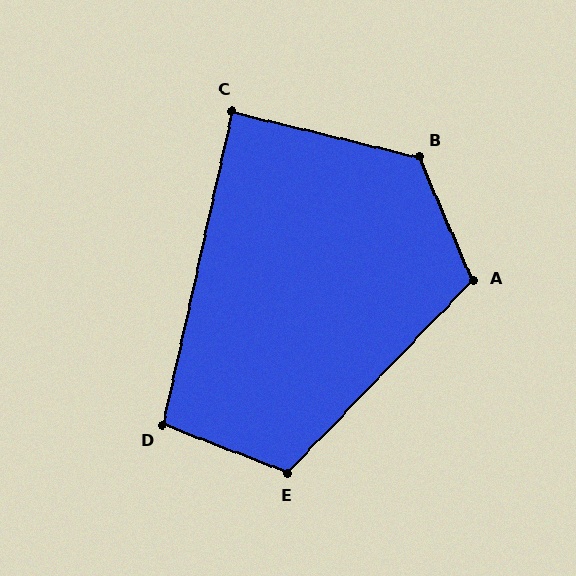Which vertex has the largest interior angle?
B, at approximately 127 degrees.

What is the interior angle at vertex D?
Approximately 99 degrees (obtuse).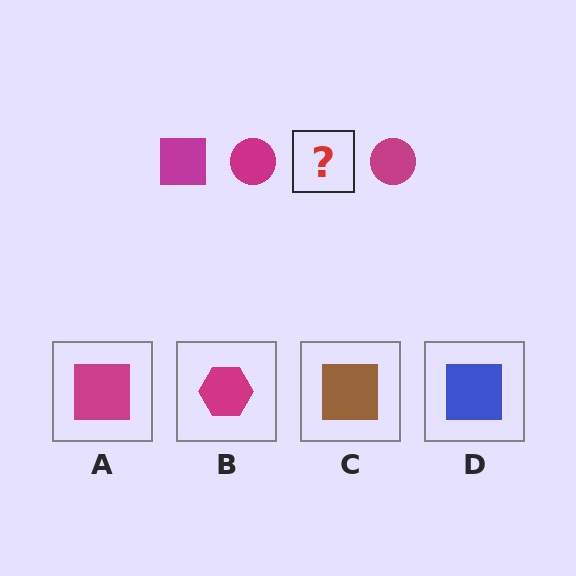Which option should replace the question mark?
Option A.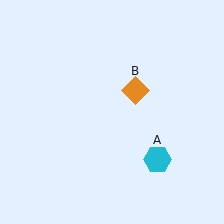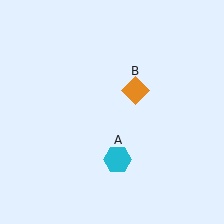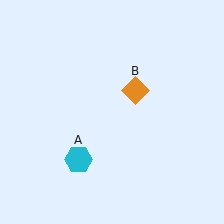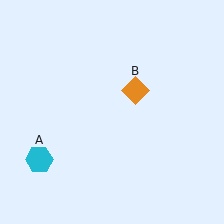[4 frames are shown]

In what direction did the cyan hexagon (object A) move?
The cyan hexagon (object A) moved left.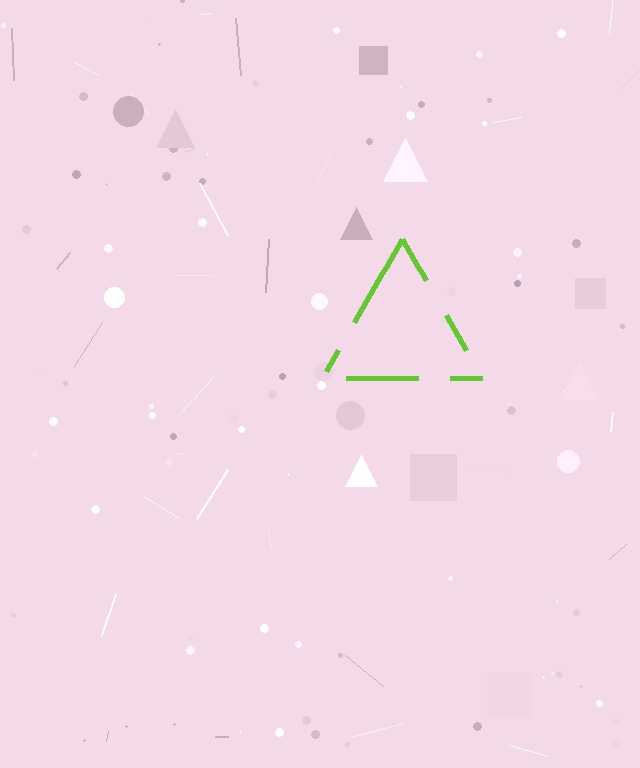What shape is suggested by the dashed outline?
The dashed outline suggests a triangle.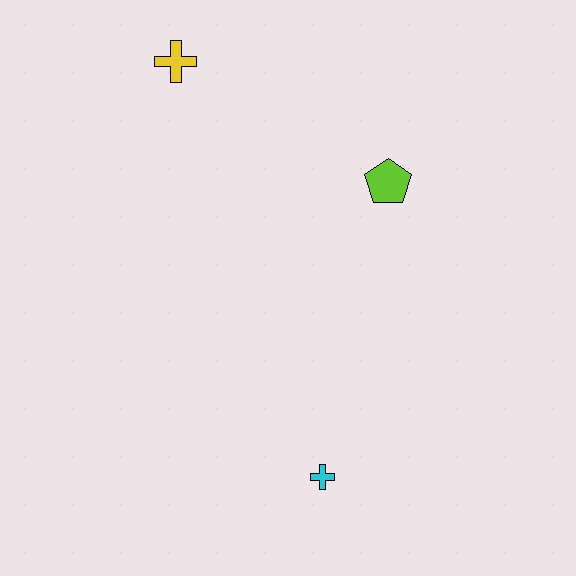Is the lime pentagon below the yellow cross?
Yes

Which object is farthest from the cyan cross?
The yellow cross is farthest from the cyan cross.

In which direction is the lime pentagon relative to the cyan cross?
The lime pentagon is above the cyan cross.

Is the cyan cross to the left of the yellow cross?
No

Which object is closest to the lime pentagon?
The yellow cross is closest to the lime pentagon.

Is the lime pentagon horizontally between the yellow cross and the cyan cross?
No